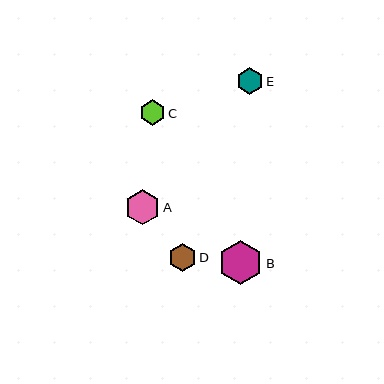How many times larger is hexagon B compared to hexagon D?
Hexagon B is approximately 1.6 times the size of hexagon D.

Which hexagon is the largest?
Hexagon B is the largest with a size of approximately 44 pixels.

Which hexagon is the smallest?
Hexagon C is the smallest with a size of approximately 25 pixels.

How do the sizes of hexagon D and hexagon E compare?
Hexagon D and hexagon E are approximately the same size.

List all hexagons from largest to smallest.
From largest to smallest: B, A, D, E, C.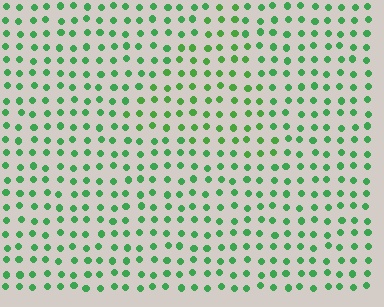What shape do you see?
I see a triangle.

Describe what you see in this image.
The image is filled with small green elements in a uniform arrangement. A triangle-shaped region is visible where the elements are tinted to a slightly different hue, forming a subtle color boundary.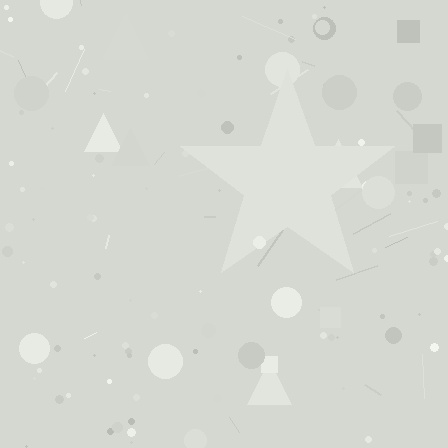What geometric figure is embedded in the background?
A star is embedded in the background.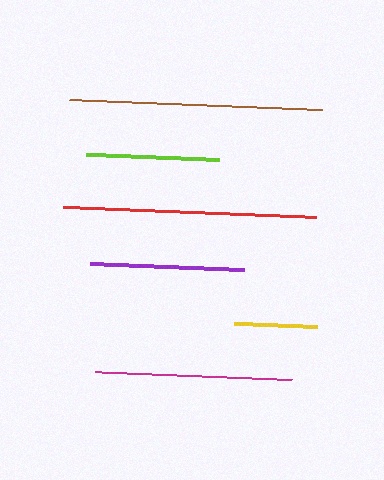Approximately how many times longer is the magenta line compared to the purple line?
The magenta line is approximately 1.3 times the length of the purple line.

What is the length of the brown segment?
The brown segment is approximately 252 pixels long.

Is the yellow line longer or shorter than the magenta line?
The magenta line is longer than the yellow line.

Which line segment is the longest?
The red line is the longest at approximately 253 pixels.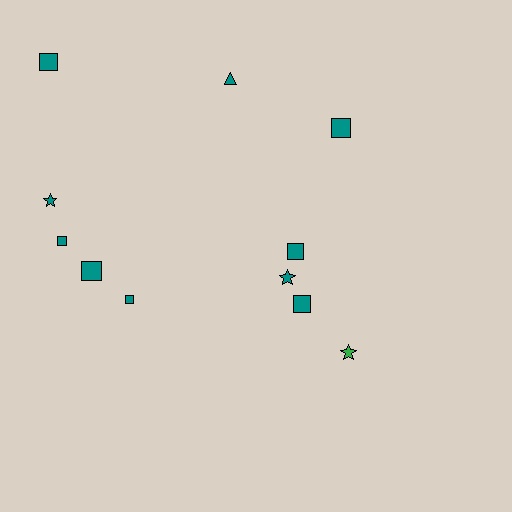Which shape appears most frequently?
Square, with 7 objects.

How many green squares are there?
There are no green squares.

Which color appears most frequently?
Teal, with 10 objects.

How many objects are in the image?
There are 11 objects.